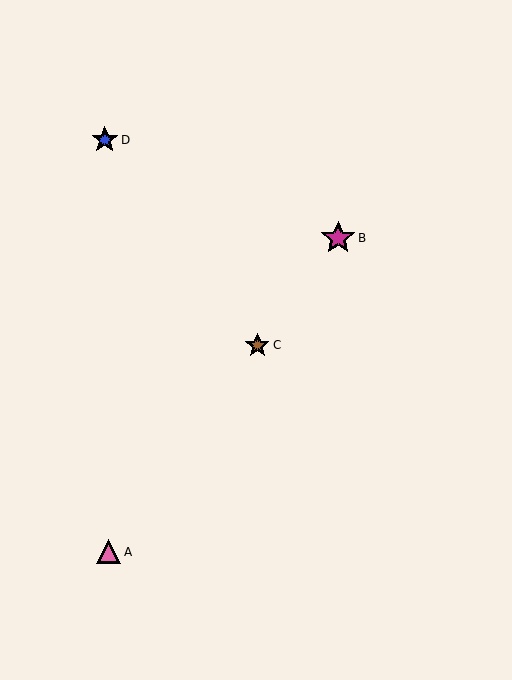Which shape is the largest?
The magenta star (labeled B) is the largest.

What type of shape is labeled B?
Shape B is a magenta star.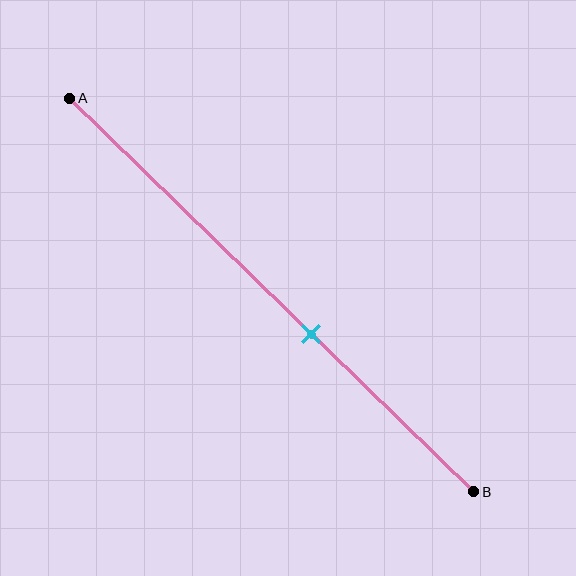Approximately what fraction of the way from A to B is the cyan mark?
The cyan mark is approximately 60% of the way from A to B.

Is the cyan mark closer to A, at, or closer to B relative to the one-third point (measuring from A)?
The cyan mark is closer to point B than the one-third point of segment AB.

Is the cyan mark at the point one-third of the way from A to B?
No, the mark is at about 60% from A, not at the 33% one-third point.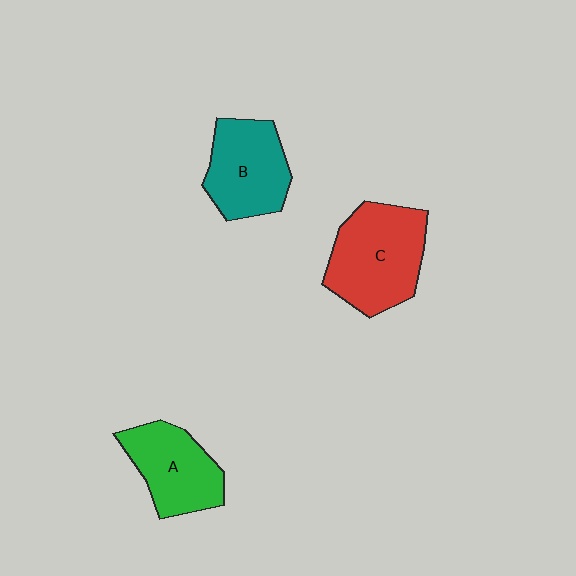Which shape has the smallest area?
Shape A (green).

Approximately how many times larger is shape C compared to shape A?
Approximately 1.3 times.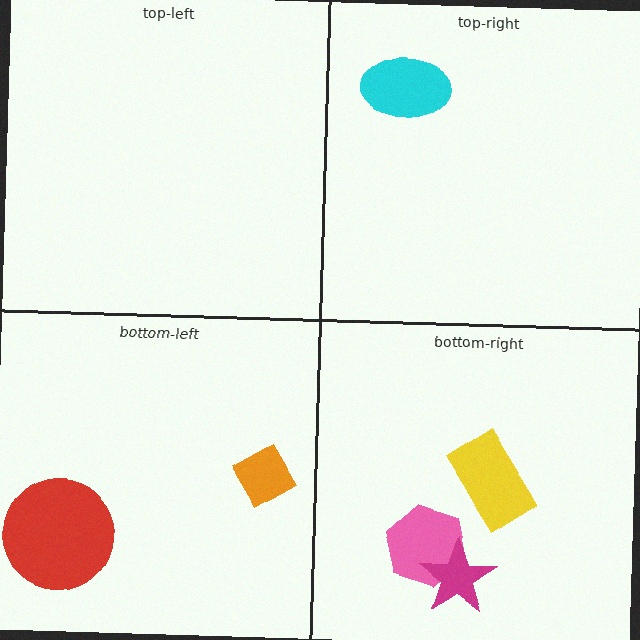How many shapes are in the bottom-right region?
3.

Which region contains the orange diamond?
The bottom-left region.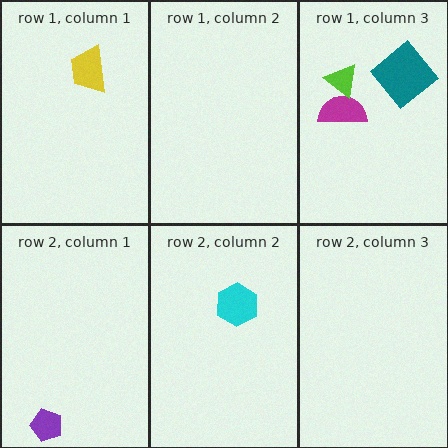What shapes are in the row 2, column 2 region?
The cyan hexagon.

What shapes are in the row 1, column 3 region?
The teal diamond, the magenta semicircle, the lime triangle.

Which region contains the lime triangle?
The row 1, column 3 region.